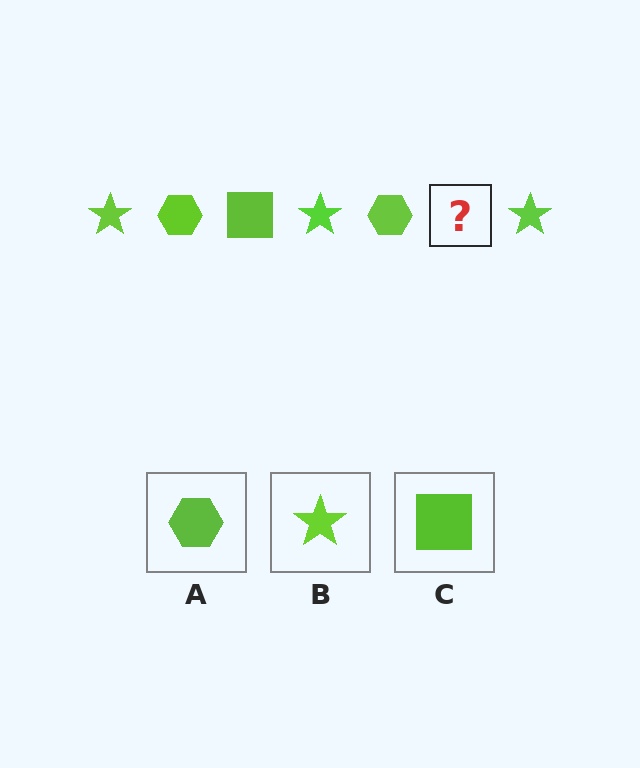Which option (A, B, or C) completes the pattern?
C.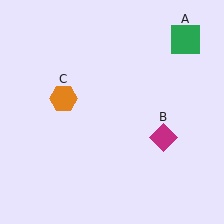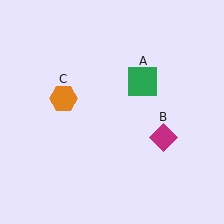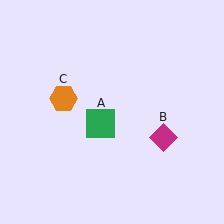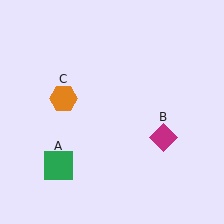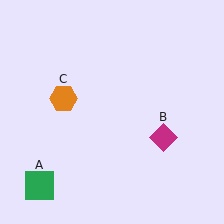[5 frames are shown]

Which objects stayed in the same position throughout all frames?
Magenta diamond (object B) and orange hexagon (object C) remained stationary.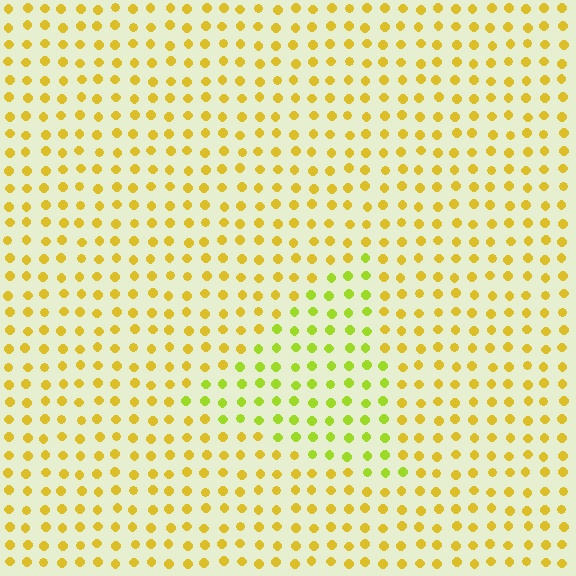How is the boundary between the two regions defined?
The boundary is defined purely by a slight shift in hue (about 31 degrees). Spacing, size, and orientation are identical on both sides.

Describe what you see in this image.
The image is filled with small yellow elements in a uniform arrangement. A triangle-shaped region is visible where the elements are tinted to a slightly different hue, forming a subtle color boundary.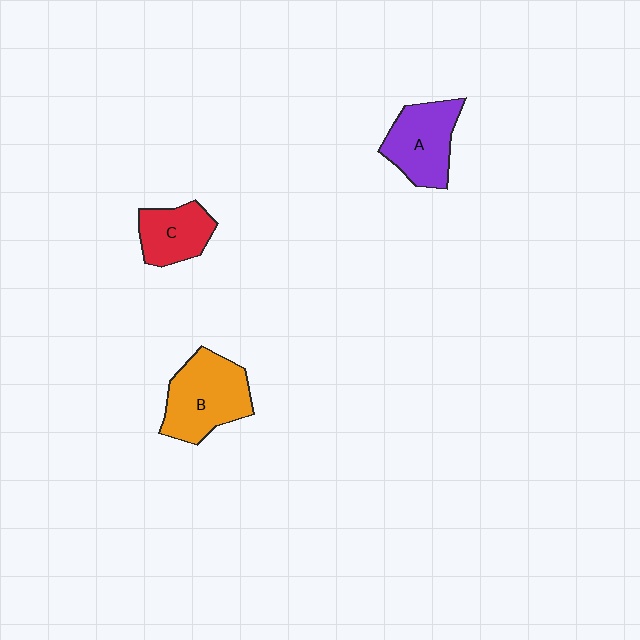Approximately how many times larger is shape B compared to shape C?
Approximately 1.6 times.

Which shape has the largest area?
Shape B (orange).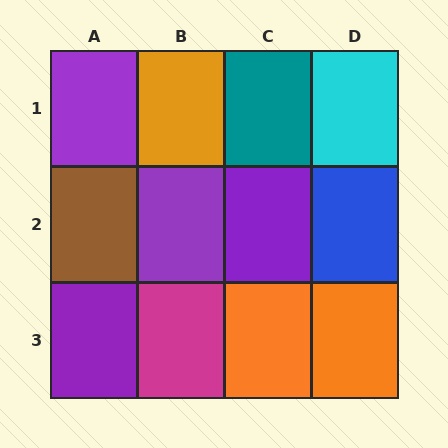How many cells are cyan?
1 cell is cyan.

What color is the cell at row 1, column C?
Teal.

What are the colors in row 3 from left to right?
Purple, magenta, orange, orange.